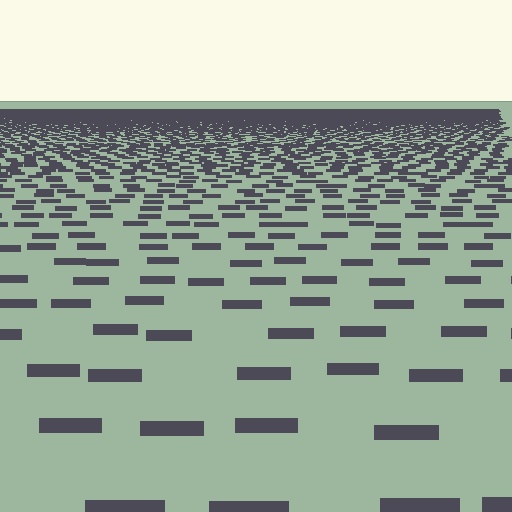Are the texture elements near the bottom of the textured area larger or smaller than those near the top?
Larger. Near the bottom, elements are closer to the viewer and appear at a bigger on-screen size.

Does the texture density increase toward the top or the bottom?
Density increases toward the top.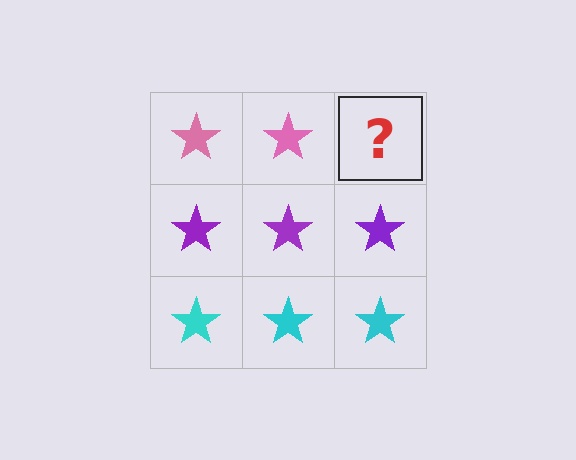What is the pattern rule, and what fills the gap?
The rule is that each row has a consistent color. The gap should be filled with a pink star.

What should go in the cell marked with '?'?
The missing cell should contain a pink star.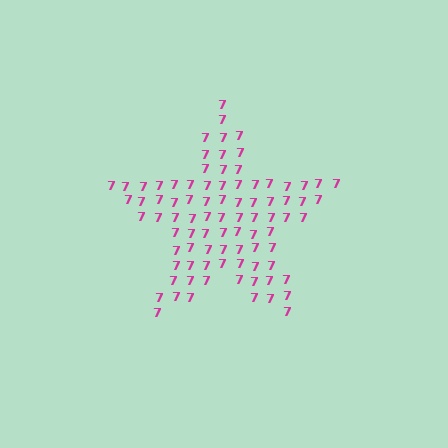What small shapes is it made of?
It is made of small digit 7's.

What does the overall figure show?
The overall figure shows a star.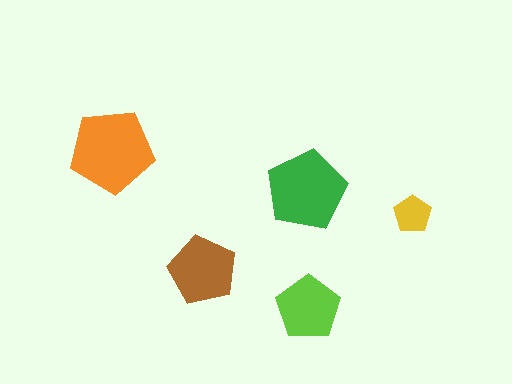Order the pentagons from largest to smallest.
the orange one, the green one, the brown one, the lime one, the yellow one.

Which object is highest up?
The orange pentagon is topmost.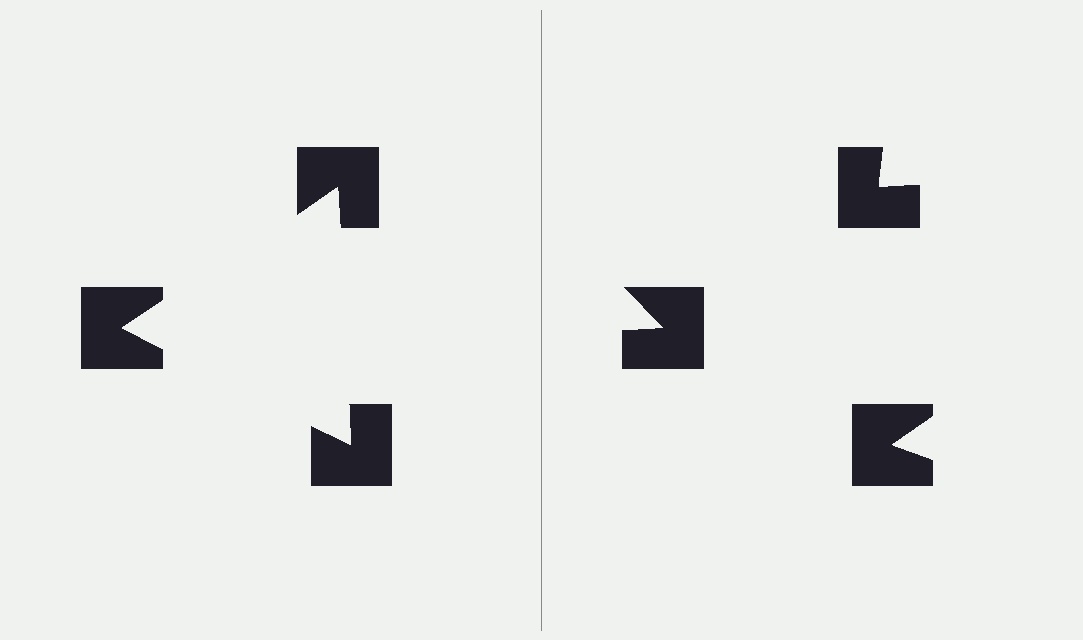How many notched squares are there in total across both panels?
6 — 3 on each side.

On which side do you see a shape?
An illusory triangle appears on the left side. On the right side the wedge cuts are rotated, so no coherent shape forms.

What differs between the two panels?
The notched squares are positioned identically on both sides; only the wedge orientations differ. On the left they align to a triangle; on the right they are misaligned.